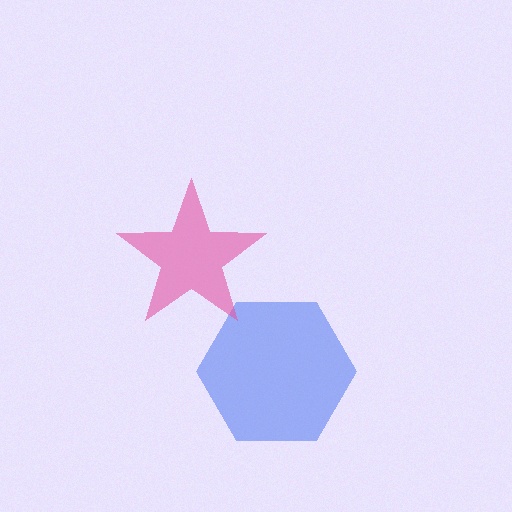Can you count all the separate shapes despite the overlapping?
Yes, there are 2 separate shapes.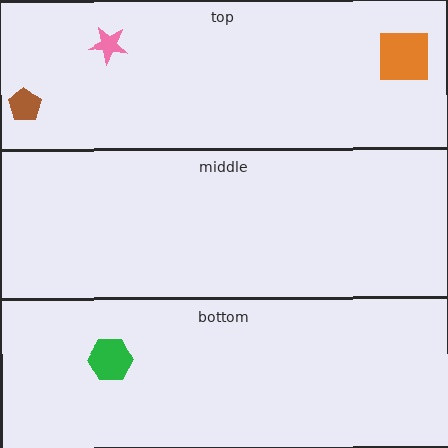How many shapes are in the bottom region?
1.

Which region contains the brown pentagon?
The top region.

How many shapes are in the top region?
3.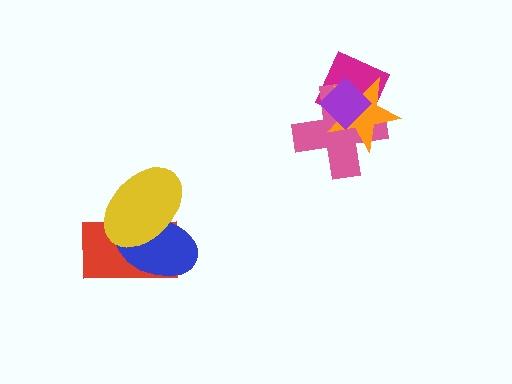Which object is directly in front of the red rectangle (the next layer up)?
The blue ellipse is directly in front of the red rectangle.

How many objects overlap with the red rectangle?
2 objects overlap with the red rectangle.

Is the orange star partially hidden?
Yes, it is partially covered by another shape.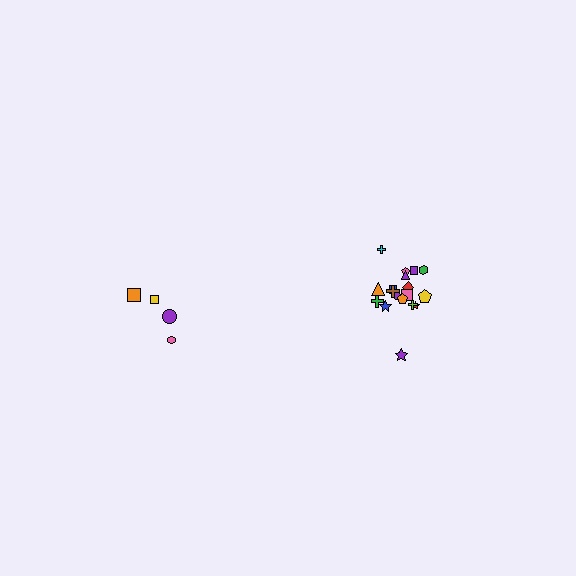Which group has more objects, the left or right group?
The right group.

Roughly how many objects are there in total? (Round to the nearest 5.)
Roughly 20 objects in total.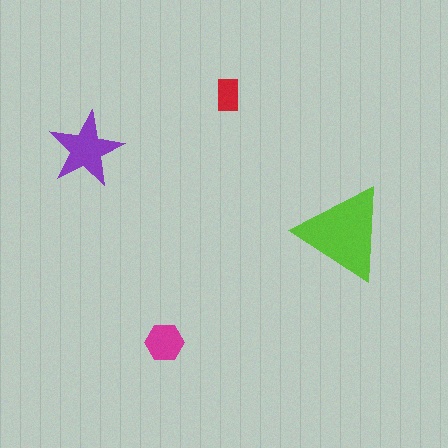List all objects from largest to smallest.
The lime triangle, the purple star, the magenta hexagon, the red rectangle.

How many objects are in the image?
There are 4 objects in the image.